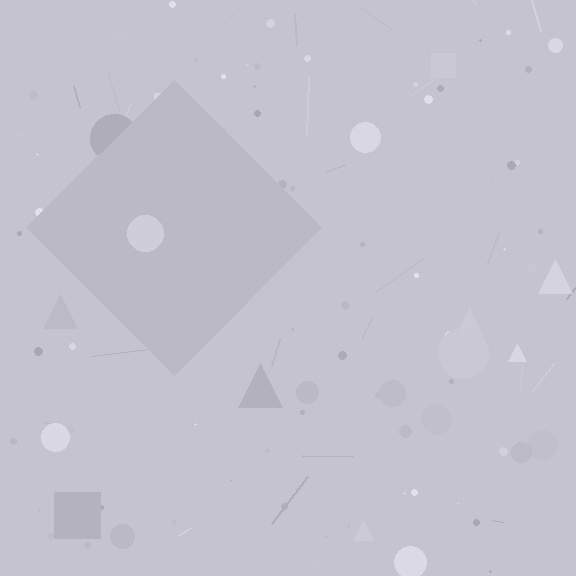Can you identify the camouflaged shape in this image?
The camouflaged shape is a diamond.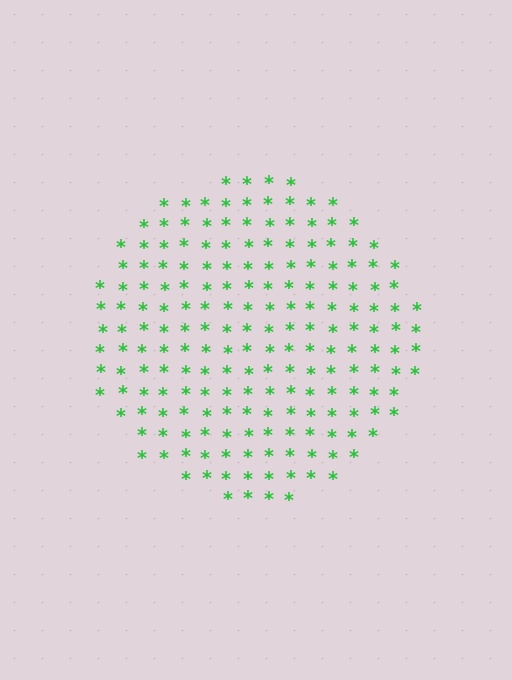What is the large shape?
The large shape is a circle.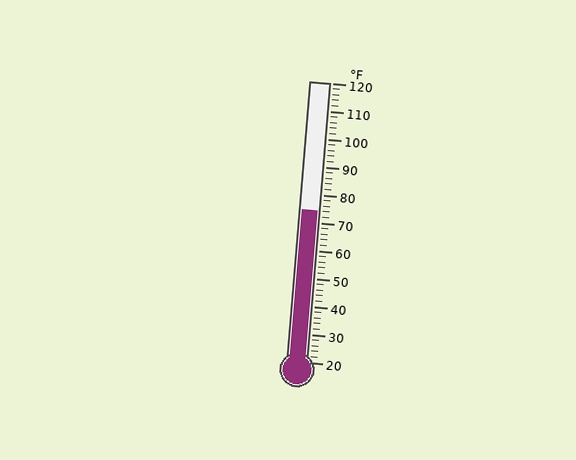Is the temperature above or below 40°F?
The temperature is above 40°F.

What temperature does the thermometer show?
The thermometer shows approximately 74°F.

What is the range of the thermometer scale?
The thermometer scale ranges from 20°F to 120°F.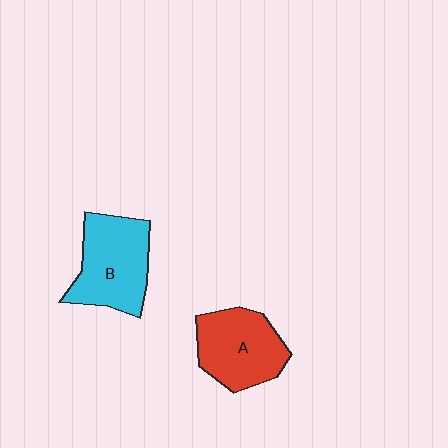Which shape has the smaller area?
Shape A (red).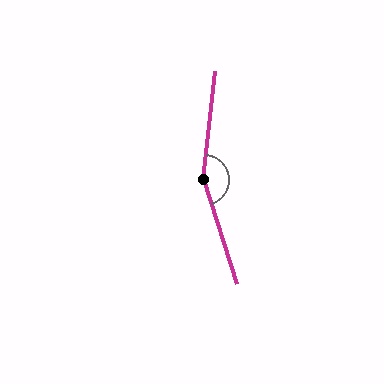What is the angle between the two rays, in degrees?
Approximately 156 degrees.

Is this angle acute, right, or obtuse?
It is obtuse.